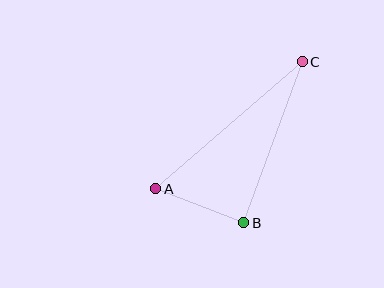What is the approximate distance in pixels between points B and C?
The distance between B and C is approximately 172 pixels.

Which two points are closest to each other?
Points A and B are closest to each other.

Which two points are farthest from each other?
Points A and C are farthest from each other.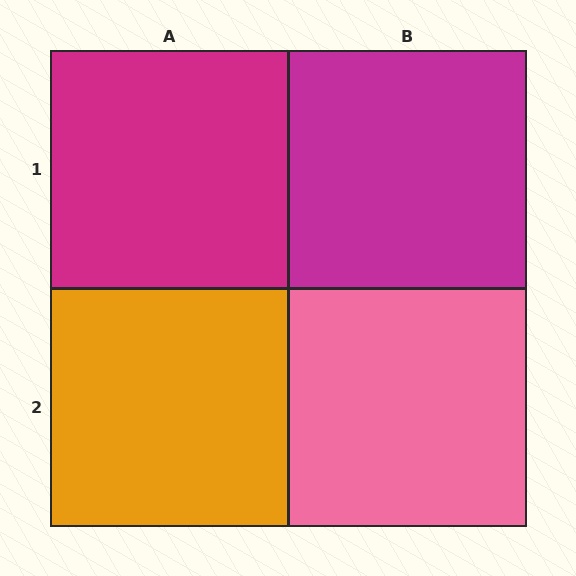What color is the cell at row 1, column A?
Magenta.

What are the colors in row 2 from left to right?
Orange, pink.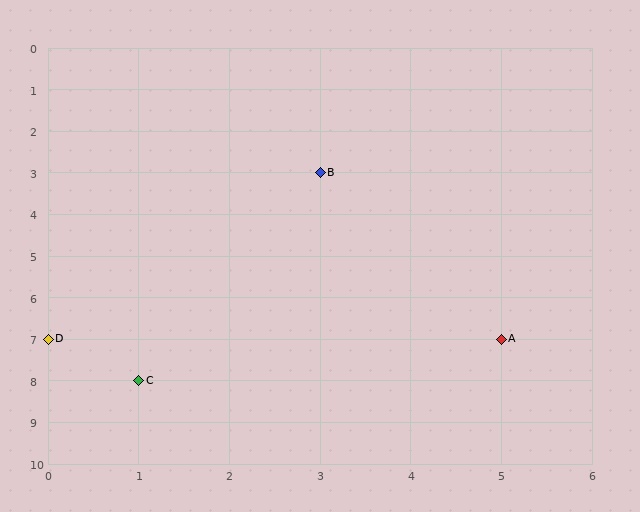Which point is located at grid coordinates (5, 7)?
Point A is at (5, 7).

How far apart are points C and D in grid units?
Points C and D are 1 column and 1 row apart (about 1.4 grid units diagonally).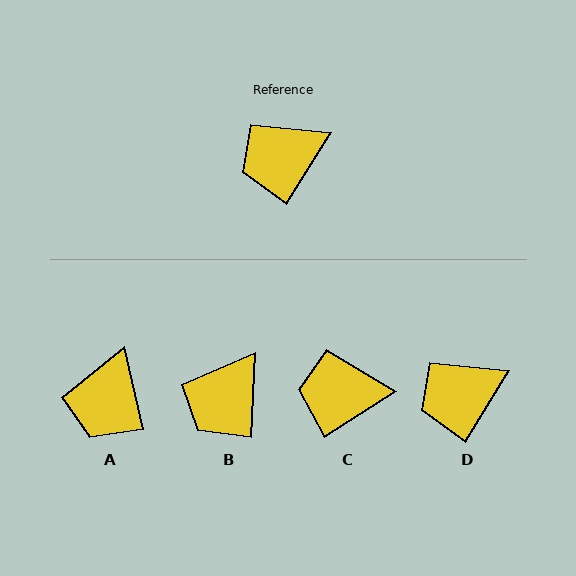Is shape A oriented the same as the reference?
No, it is off by about 44 degrees.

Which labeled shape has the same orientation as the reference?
D.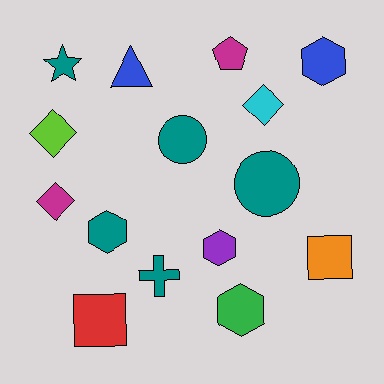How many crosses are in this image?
There is 1 cross.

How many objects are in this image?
There are 15 objects.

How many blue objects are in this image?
There are 2 blue objects.